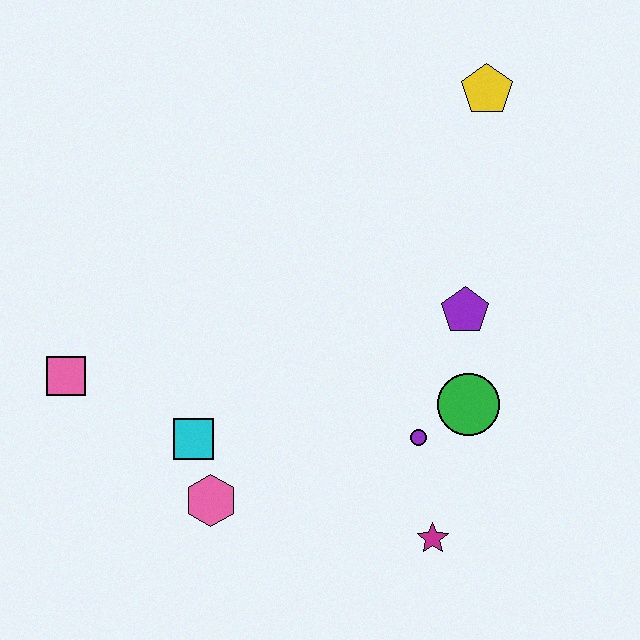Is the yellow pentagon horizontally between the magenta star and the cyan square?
No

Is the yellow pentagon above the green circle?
Yes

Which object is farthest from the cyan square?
The yellow pentagon is farthest from the cyan square.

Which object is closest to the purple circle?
The green circle is closest to the purple circle.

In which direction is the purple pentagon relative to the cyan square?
The purple pentagon is to the right of the cyan square.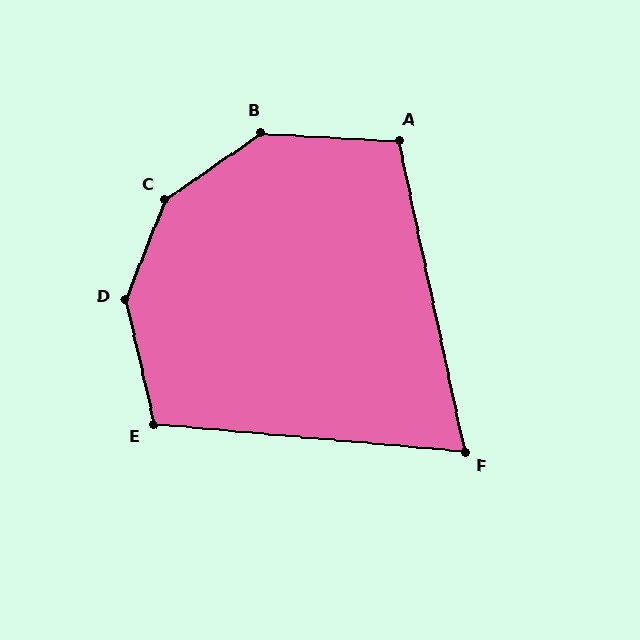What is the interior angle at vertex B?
Approximately 142 degrees (obtuse).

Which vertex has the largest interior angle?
C, at approximately 147 degrees.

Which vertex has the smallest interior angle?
F, at approximately 73 degrees.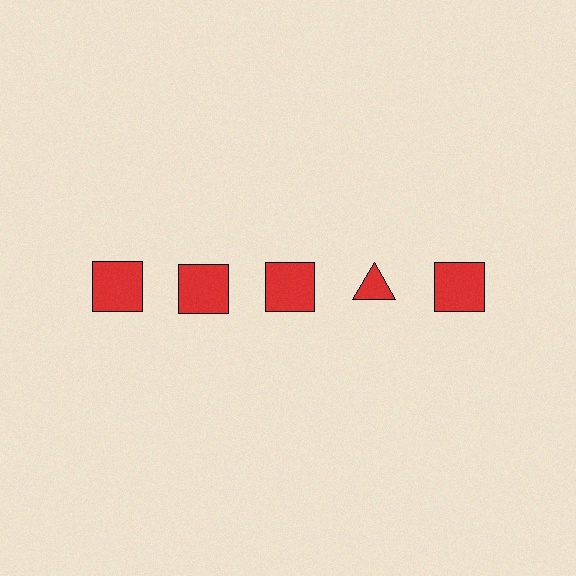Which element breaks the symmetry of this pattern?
The red triangle in the top row, second from right column breaks the symmetry. All other shapes are red squares.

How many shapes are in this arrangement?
There are 5 shapes arranged in a grid pattern.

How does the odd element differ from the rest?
It has a different shape: triangle instead of square.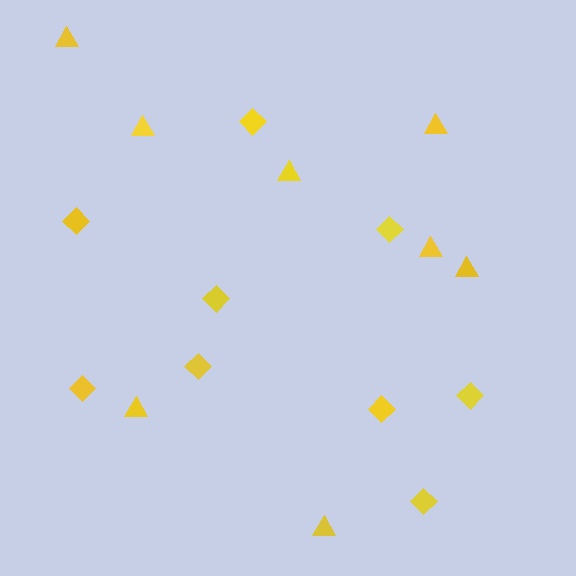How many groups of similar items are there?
There are 2 groups: one group of diamonds (9) and one group of triangles (8).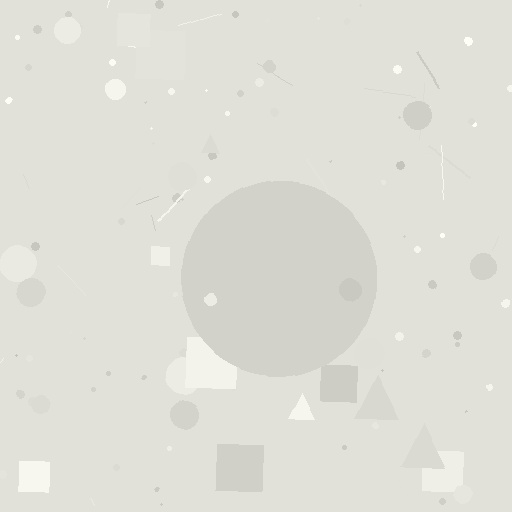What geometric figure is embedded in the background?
A circle is embedded in the background.